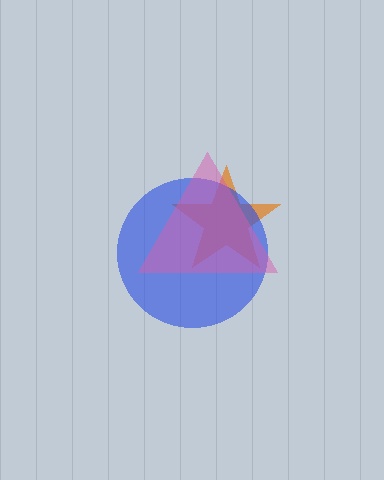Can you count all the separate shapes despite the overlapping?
Yes, there are 3 separate shapes.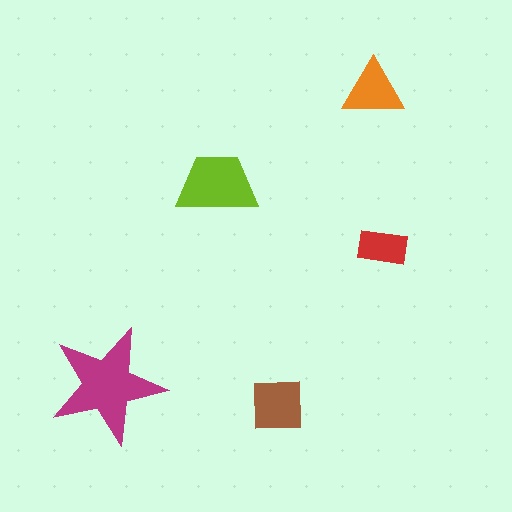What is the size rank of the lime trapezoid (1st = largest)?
2nd.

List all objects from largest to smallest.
The magenta star, the lime trapezoid, the brown square, the orange triangle, the red rectangle.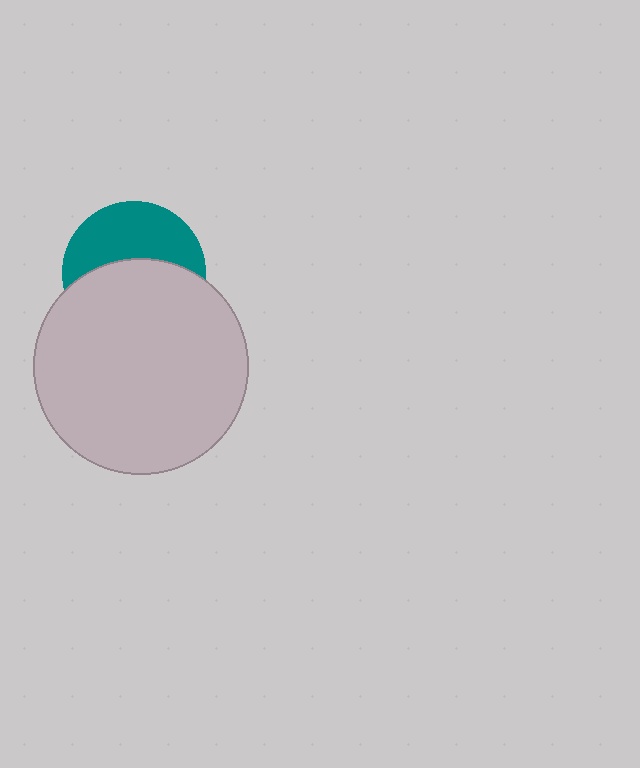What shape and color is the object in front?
The object in front is a light gray circle.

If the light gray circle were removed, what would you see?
You would see the complete teal circle.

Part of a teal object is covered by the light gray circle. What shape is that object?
It is a circle.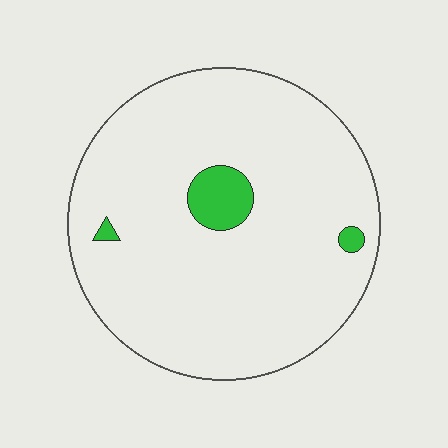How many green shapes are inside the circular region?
3.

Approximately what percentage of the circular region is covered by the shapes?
Approximately 5%.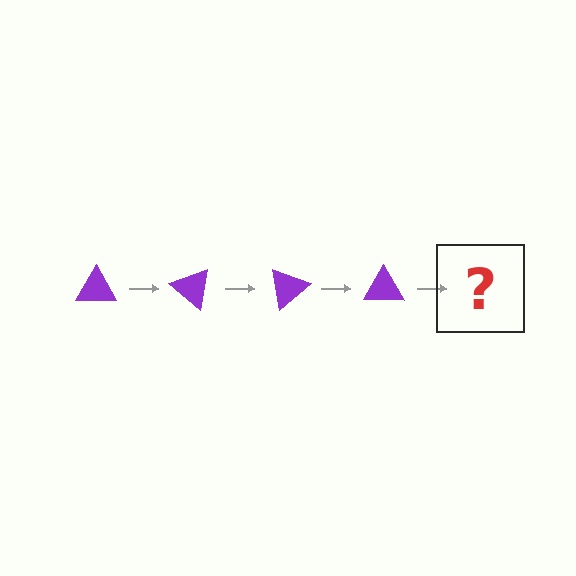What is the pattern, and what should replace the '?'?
The pattern is that the triangle rotates 40 degrees each step. The '?' should be a purple triangle rotated 160 degrees.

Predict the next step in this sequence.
The next step is a purple triangle rotated 160 degrees.